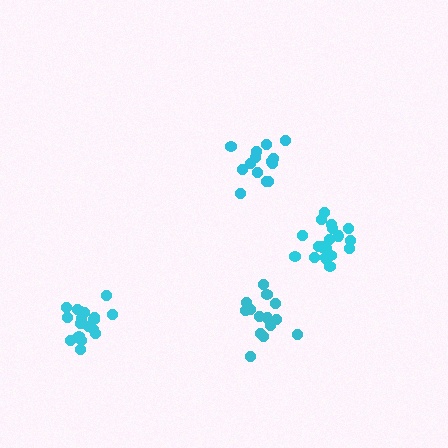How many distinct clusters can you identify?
There are 4 distinct clusters.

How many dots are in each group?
Group 1: 19 dots, Group 2: 19 dots, Group 3: 14 dots, Group 4: 14 dots (66 total).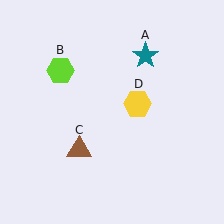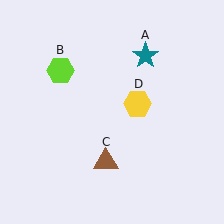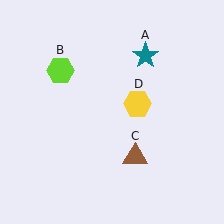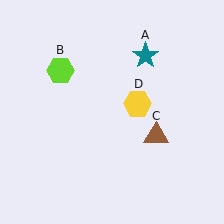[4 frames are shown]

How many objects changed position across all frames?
1 object changed position: brown triangle (object C).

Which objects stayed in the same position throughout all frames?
Teal star (object A) and lime hexagon (object B) and yellow hexagon (object D) remained stationary.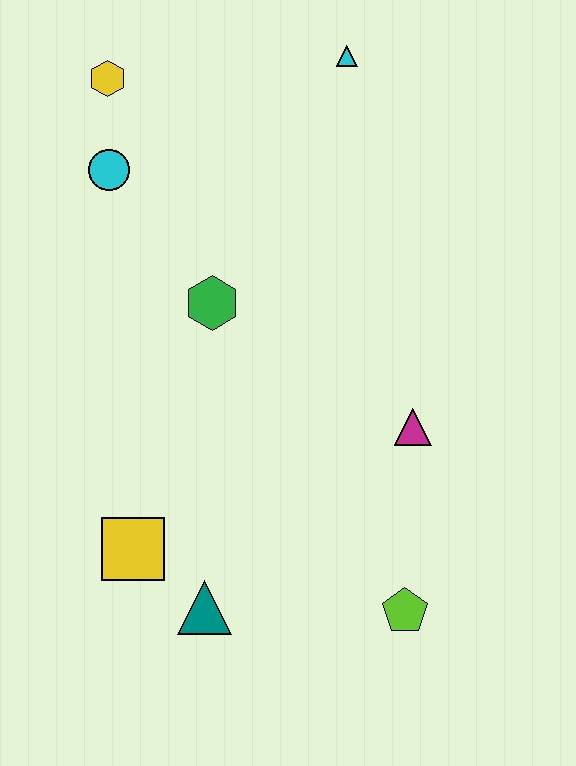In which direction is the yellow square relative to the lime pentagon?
The yellow square is to the left of the lime pentagon.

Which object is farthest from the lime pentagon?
The yellow hexagon is farthest from the lime pentagon.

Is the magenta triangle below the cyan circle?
Yes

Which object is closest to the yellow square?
The teal triangle is closest to the yellow square.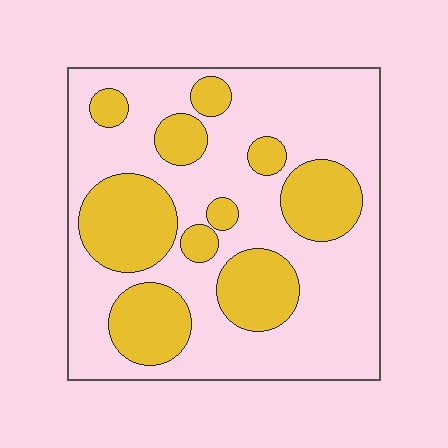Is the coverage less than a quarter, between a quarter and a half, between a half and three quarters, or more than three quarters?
Between a quarter and a half.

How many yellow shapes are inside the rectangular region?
10.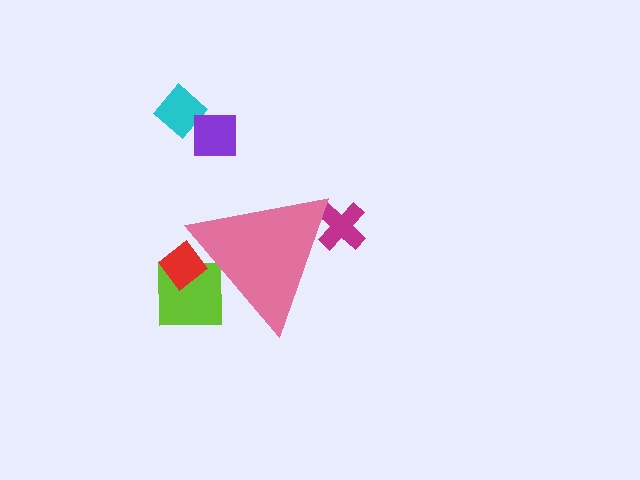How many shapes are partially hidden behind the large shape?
3 shapes are partially hidden.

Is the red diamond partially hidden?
Yes, the red diamond is partially hidden behind the pink triangle.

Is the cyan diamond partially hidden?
No, the cyan diamond is fully visible.